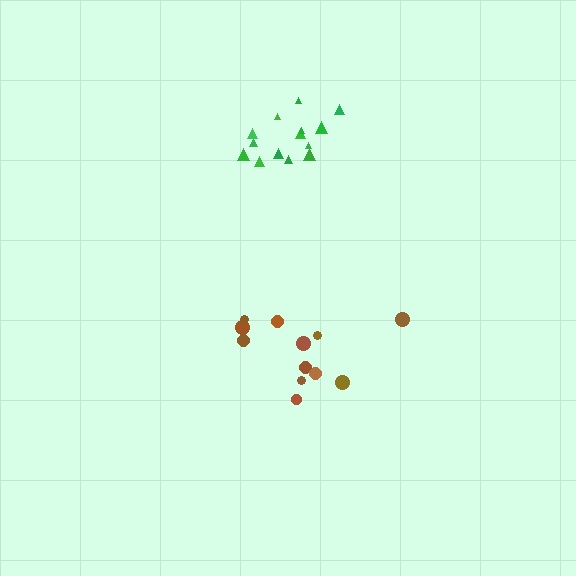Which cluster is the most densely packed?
Green.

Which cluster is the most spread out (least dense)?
Brown.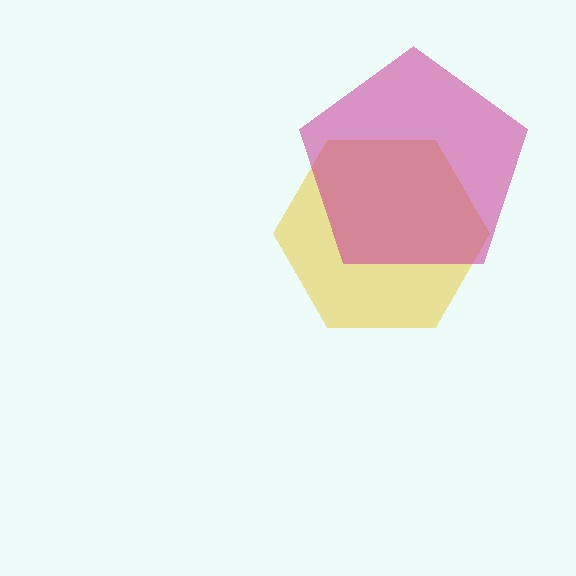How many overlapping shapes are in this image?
There are 2 overlapping shapes in the image.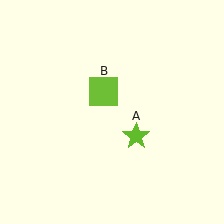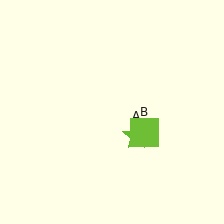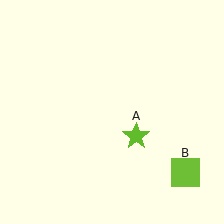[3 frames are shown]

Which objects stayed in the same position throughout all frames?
Lime star (object A) remained stationary.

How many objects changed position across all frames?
1 object changed position: lime square (object B).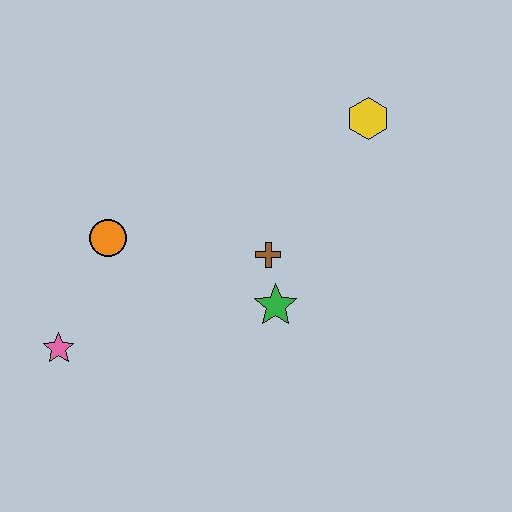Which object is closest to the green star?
The brown cross is closest to the green star.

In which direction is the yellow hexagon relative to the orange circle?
The yellow hexagon is to the right of the orange circle.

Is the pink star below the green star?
Yes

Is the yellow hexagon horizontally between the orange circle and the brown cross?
No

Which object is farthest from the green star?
The pink star is farthest from the green star.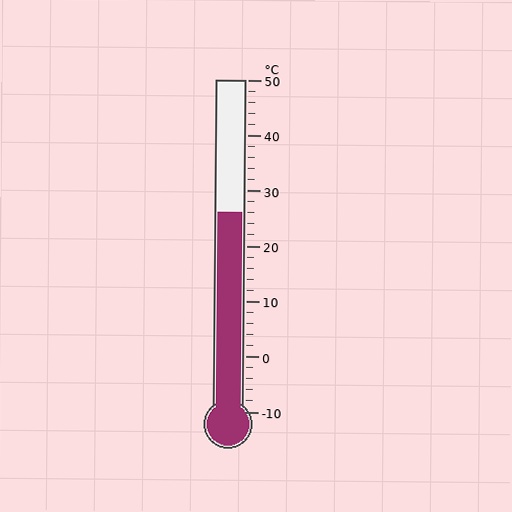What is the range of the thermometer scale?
The thermometer scale ranges from -10°C to 50°C.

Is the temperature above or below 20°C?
The temperature is above 20°C.